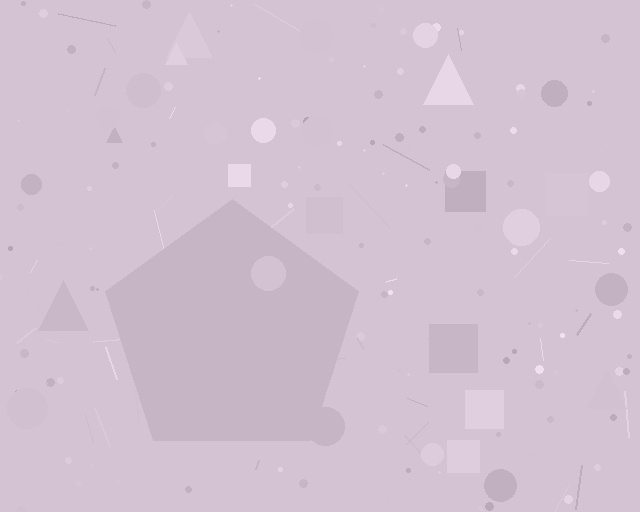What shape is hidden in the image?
A pentagon is hidden in the image.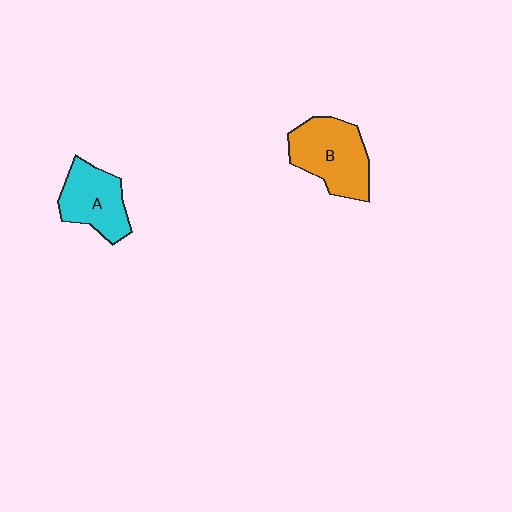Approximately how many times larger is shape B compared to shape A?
Approximately 1.2 times.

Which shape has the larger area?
Shape B (orange).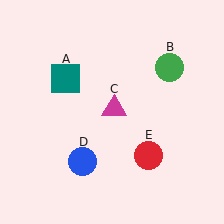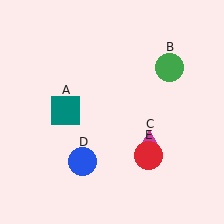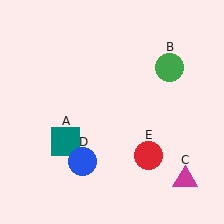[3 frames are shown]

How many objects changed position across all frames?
2 objects changed position: teal square (object A), magenta triangle (object C).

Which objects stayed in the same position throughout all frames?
Green circle (object B) and blue circle (object D) and red circle (object E) remained stationary.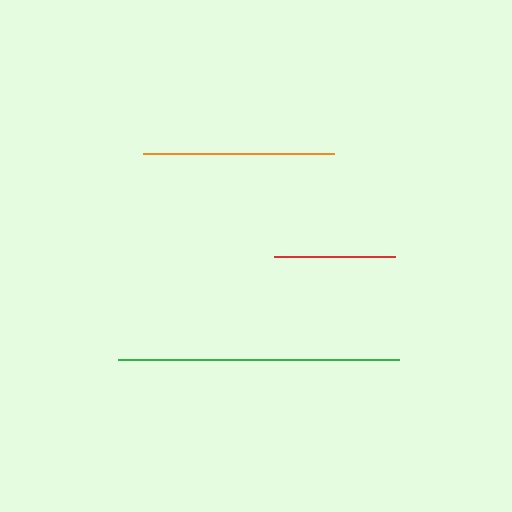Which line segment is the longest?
The green line is the longest at approximately 281 pixels.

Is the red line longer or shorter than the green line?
The green line is longer than the red line.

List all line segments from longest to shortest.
From longest to shortest: green, orange, red.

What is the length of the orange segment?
The orange segment is approximately 191 pixels long.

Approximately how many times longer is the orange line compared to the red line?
The orange line is approximately 1.6 times the length of the red line.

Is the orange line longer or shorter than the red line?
The orange line is longer than the red line.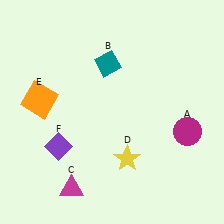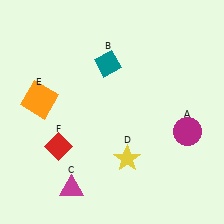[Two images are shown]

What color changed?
The diamond (F) changed from purple in Image 1 to red in Image 2.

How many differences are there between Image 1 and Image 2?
There is 1 difference between the two images.